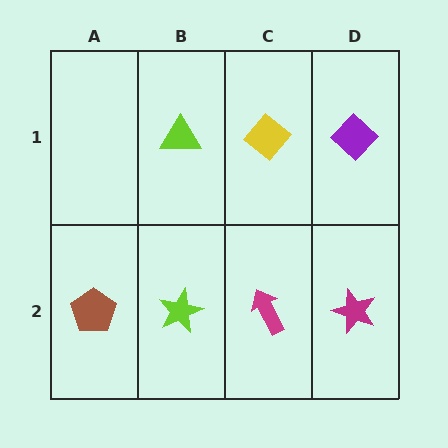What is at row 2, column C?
A magenta arrow.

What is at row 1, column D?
A purple diamond.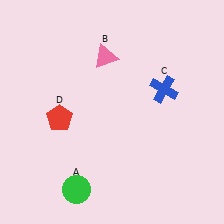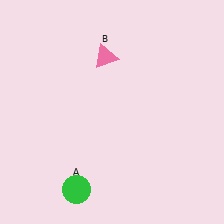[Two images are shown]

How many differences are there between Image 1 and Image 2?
There are 2 differences between the two images.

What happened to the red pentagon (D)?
The red pentagon (D) was removed in Image 2. It was in the bottom-left area of Image 1.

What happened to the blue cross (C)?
The blue cross (C) was removed in Image 2. It was in the top-right area of Image 1.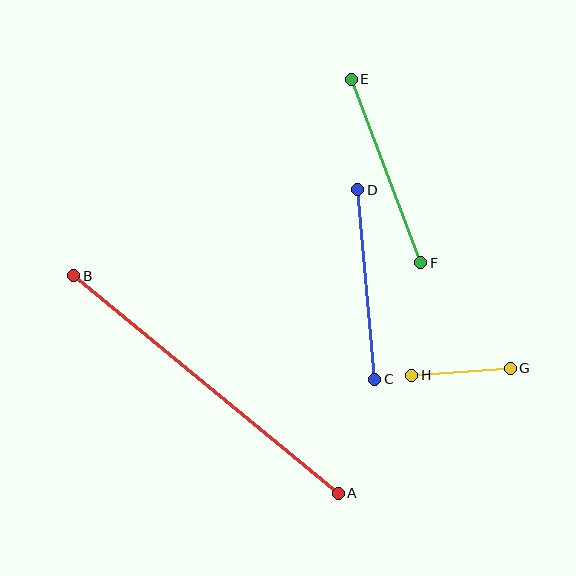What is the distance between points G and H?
The distance is approximately 98 pixels.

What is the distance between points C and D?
The distance is approximately 190 pixels.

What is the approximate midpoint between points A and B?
The midpoint is at approximately (206, 385) pixels.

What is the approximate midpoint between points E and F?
The midpoint is at approximately (386, 171) pixels.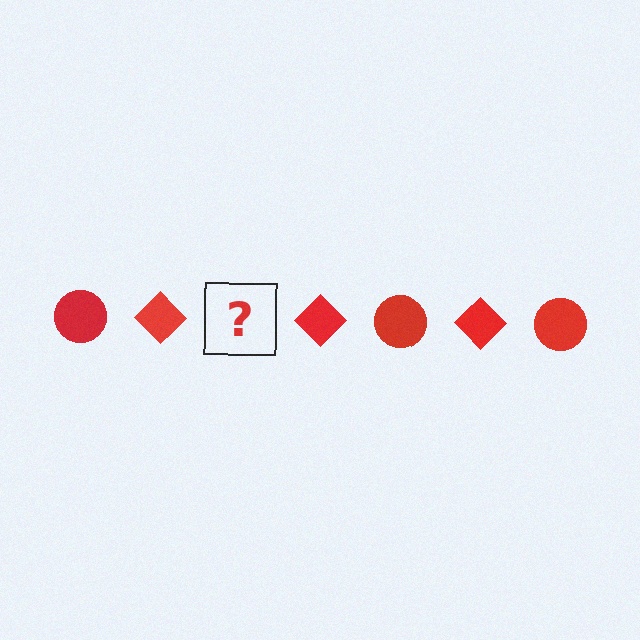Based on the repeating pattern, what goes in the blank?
The blank should be a red circle.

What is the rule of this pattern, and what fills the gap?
The rule is that the pattern cycles through circle, diamond shapes in red. The gap should be filled with a red circle.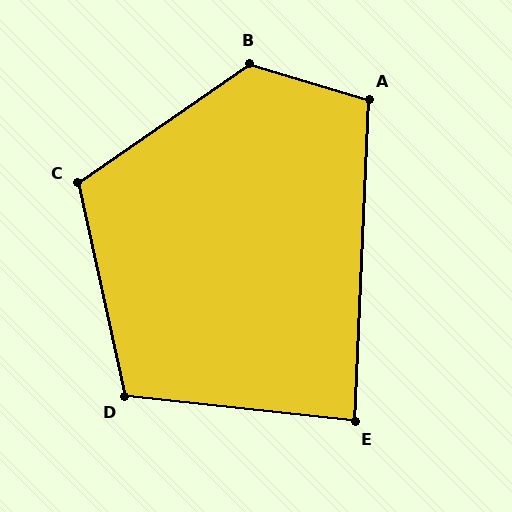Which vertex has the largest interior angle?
B, at approximately 128 degrees.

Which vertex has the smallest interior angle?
E, at approximately 86 degrees.